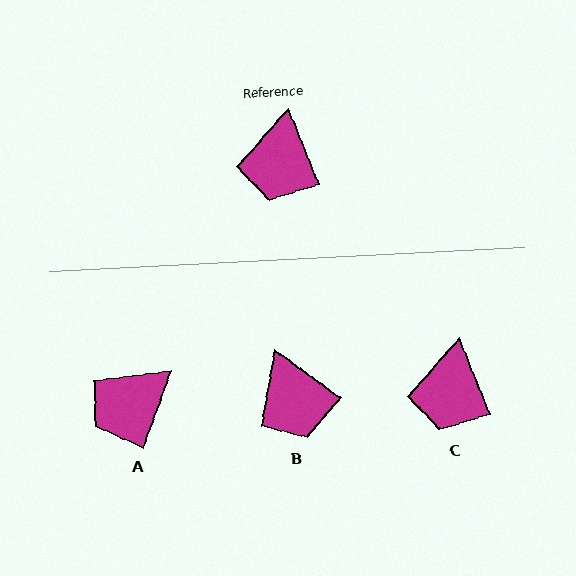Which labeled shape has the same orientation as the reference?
C.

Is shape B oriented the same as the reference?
No, it is off by about 32 degrees.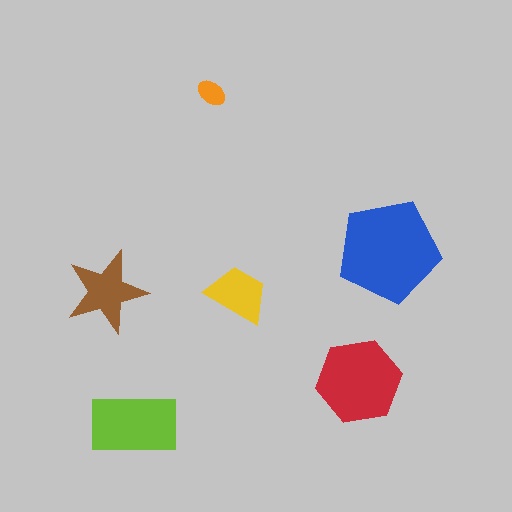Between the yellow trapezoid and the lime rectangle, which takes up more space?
The lime rectangle.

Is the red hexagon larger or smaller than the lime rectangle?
Larger.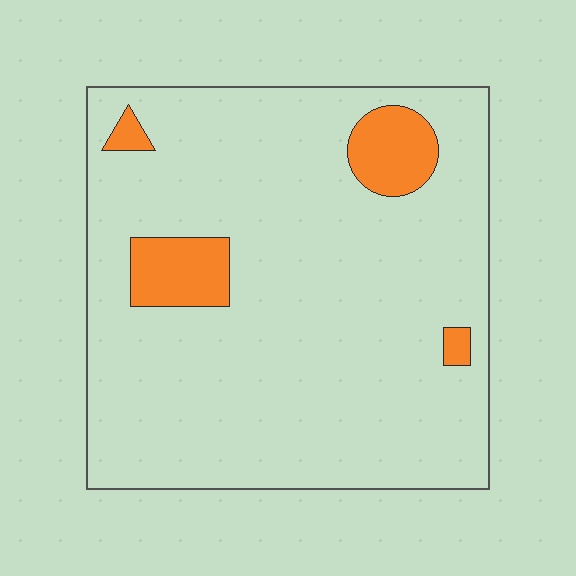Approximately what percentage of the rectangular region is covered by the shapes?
Approximately 10%.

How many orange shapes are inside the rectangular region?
4.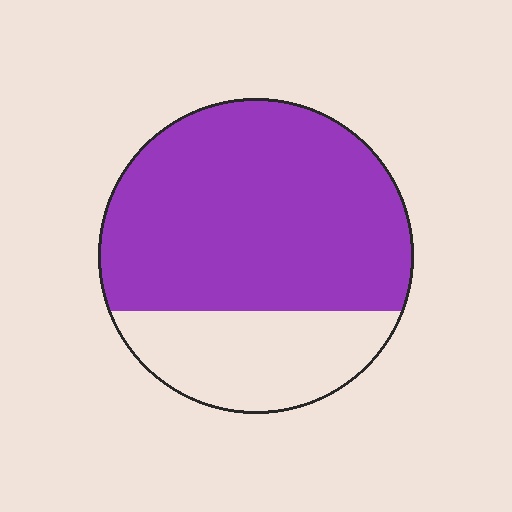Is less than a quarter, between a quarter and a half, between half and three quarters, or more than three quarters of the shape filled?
Between half and three quarters.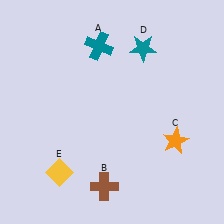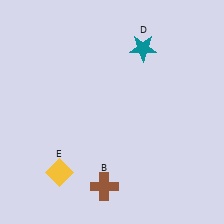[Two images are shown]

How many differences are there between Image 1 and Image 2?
There are 2 differences between the two images.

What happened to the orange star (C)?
The orange star (C) was removed in Image 2. It was in the bottom-right area of Image 1.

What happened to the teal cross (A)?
The teal cross (A) was removed in Image 2. It was in the top-left area of Image 1.